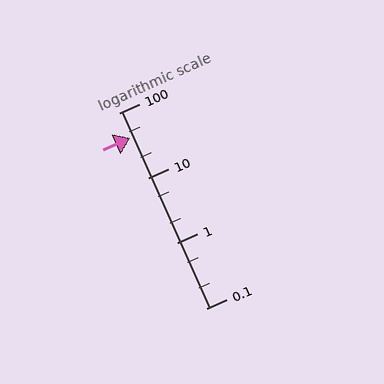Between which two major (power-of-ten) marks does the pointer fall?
The pointer is between 10 and 100.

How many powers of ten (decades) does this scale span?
The scale spans 3 decades, from 0.1 to 100.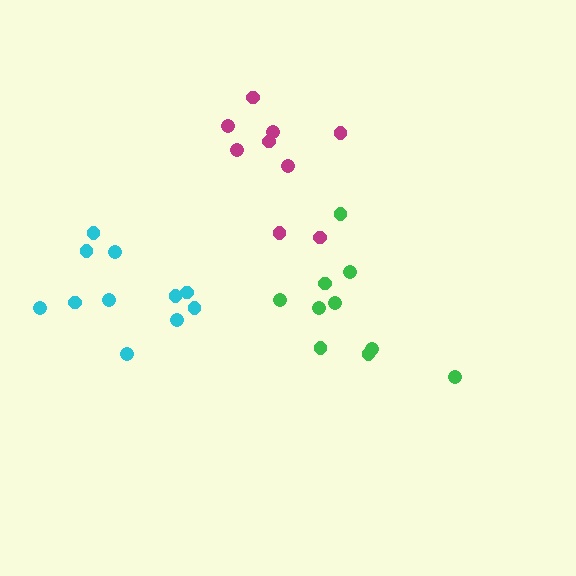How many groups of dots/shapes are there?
There are 3 groups.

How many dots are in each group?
Group 1: 10 dots, Group 2: 11 dots, Group 3: 9 dots (30 total).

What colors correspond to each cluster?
The clusters are colored: green, cyan, magenta.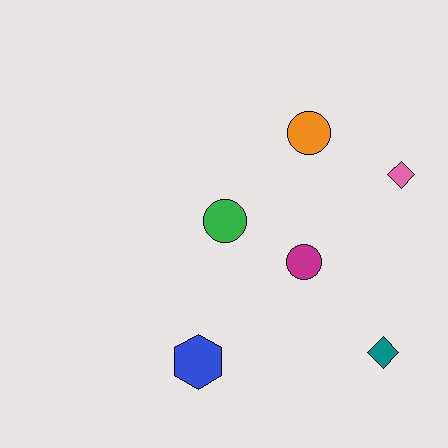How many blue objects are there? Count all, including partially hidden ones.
There is 1 blue object.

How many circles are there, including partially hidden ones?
There are 3 circles.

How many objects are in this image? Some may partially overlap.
There are 6 objects.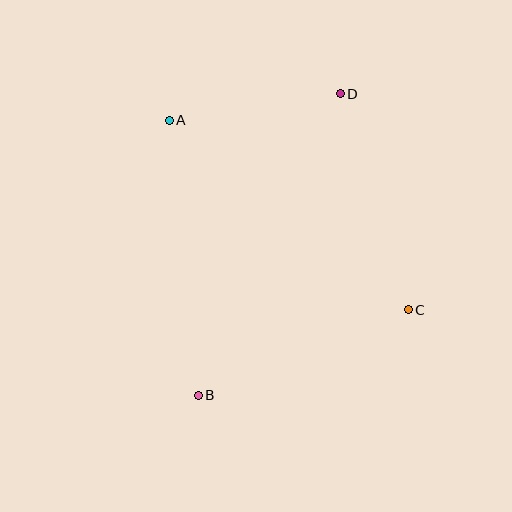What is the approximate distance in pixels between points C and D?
The distance between C and D is approximately 226 pixels.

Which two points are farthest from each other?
Points B and D are farthest from each other.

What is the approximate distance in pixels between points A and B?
The distance between A and B is approximately 277 pixels.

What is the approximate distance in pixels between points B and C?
The distance between B and C is approximately 227 pixels.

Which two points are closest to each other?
Points A and D are closest to each other.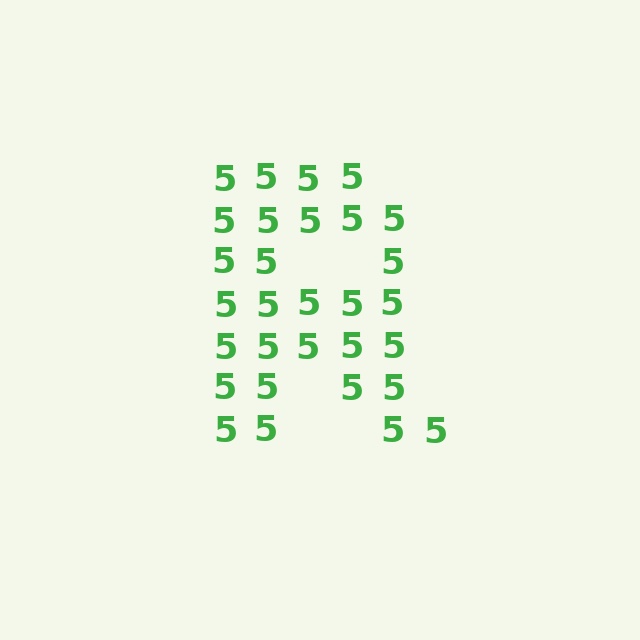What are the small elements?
The small elements are digit 5's.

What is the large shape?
The large shape is the letter R.